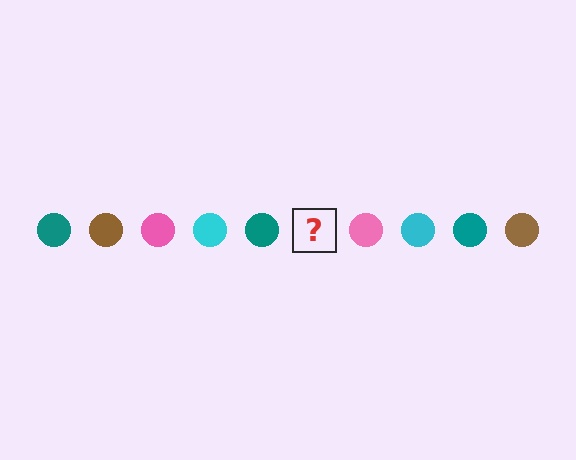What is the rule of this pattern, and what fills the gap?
The rule is that the pattern cycles through teal, brown, pink, cyan circles. The gap should be filled with a brown circle.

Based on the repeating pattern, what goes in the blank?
The blank should be a brown circle.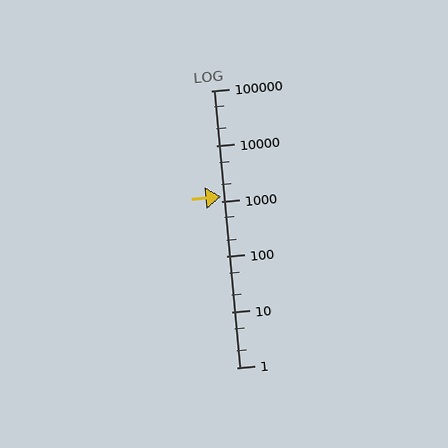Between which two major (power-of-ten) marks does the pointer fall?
The pointer is between 1000 and 10000.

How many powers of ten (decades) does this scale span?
The scale spans 5 decades, from 1 to 100000.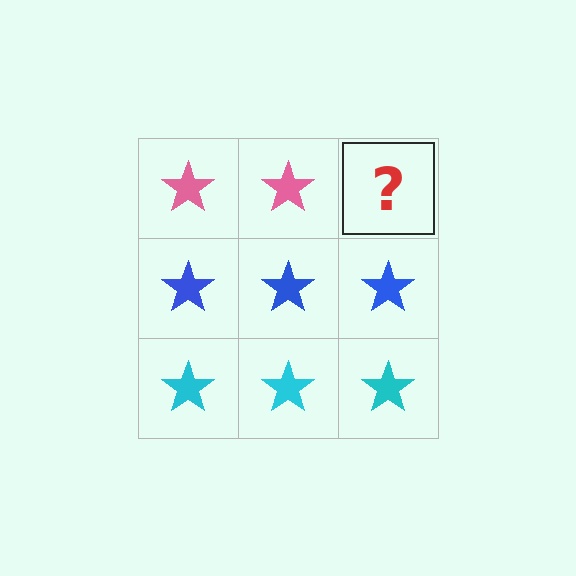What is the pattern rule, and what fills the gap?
The rule is that each row has a consistent color. The gap should be filled with a pink star.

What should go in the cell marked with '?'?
The missing cell should contain a pink star.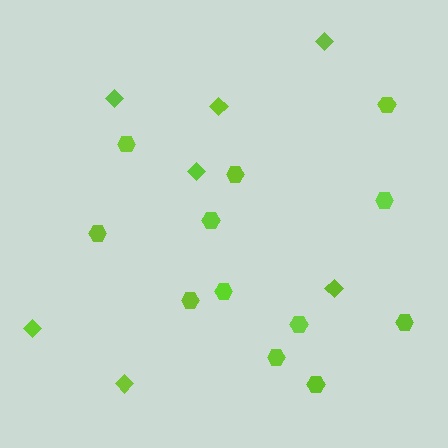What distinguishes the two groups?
There are 2 groups: one group of diamonds (7) and one group of hexagons (12).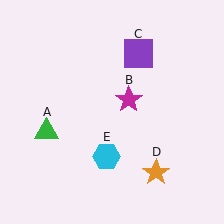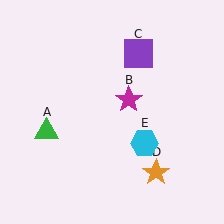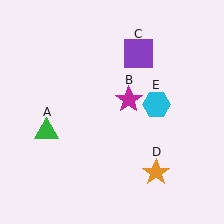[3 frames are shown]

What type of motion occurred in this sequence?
The cyan hexagon (object E) rotated counterclockwise around the center of the scene.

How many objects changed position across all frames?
1 object changed position: cyan hexagon (object E).